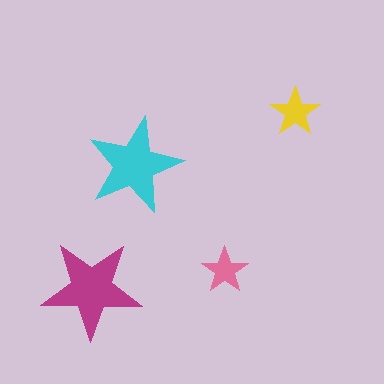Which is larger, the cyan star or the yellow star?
The cyan one.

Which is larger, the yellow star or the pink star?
The yellow one.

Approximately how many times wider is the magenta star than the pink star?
About 2 times wider.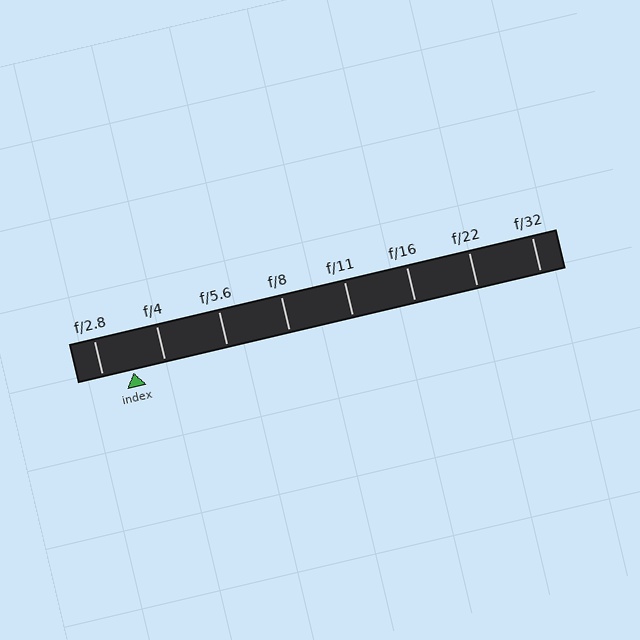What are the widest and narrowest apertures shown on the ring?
The widest aperture shown is f/2.8 and the narrowest is f/32.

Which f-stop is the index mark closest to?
The index mark is closest to f/2.8.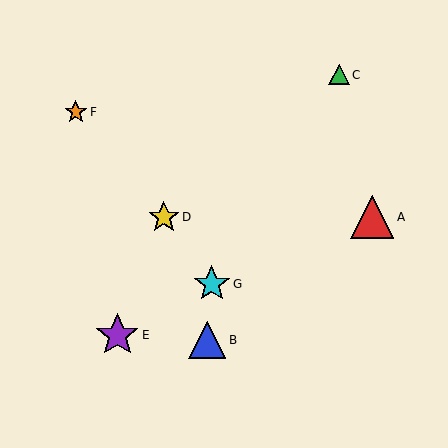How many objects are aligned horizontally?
2 objects (A, D) are aligned horizontally.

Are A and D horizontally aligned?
Yes, both are at y≈217.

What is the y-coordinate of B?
Object B is at y≈340.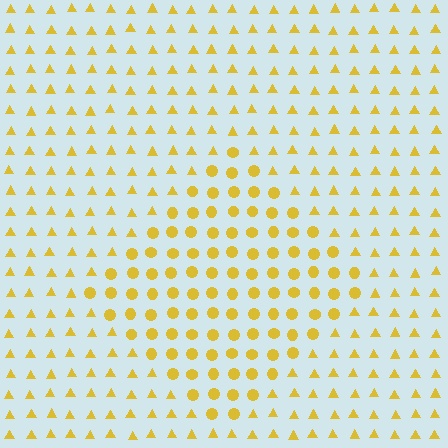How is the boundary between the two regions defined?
The boundary is defined by a change in element shape: circles inside vs. triangles outside. All elements share the same color and spacing.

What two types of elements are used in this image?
The image uses circles inside the diamond region and triangles outside it.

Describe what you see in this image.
The image is filled with small yellow elements arranged in a uniform grid. A diamond-shaped region contains circles, while the surrounding area contains triangles. The boundary is defined purely by the change in element shape.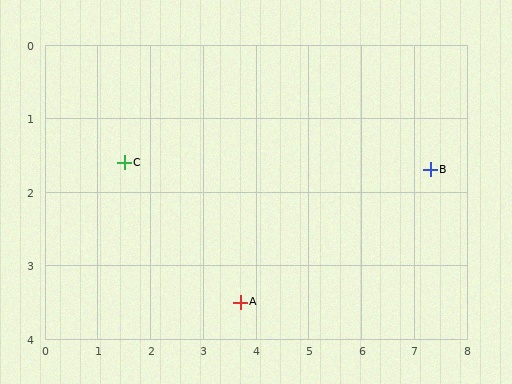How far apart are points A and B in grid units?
Points A and B are about 4.0 grid units apart.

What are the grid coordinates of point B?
Point B is at approximately (7.3, 1.7).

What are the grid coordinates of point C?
Point C is at approximately (1.5, 1.6).